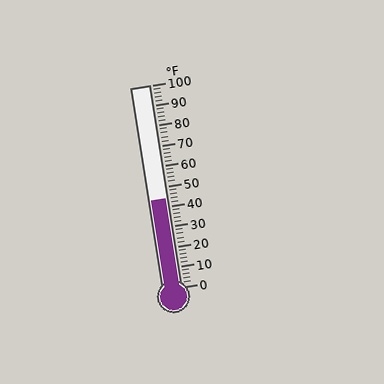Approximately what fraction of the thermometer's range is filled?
The thermometer is filled to approximately 45% of its range.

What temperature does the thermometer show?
The thermometer shows approximately 44°F.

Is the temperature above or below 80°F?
The temperature is below 80°F.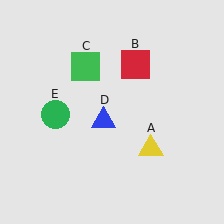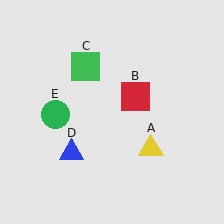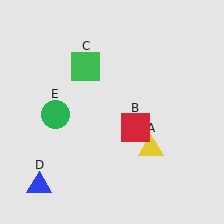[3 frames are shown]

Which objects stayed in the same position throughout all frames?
Yellow triangle (object A) and green square (object C) and green circle (object E) remained stationary.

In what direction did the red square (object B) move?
The red square (object B) moved down.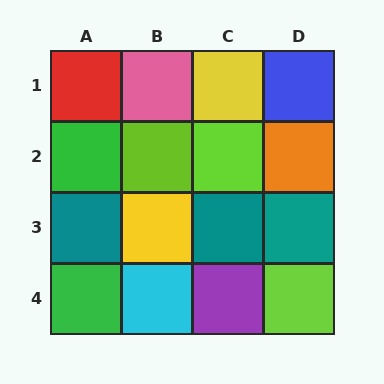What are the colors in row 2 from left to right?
Green, lime, lime, orange.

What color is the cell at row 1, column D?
Blue.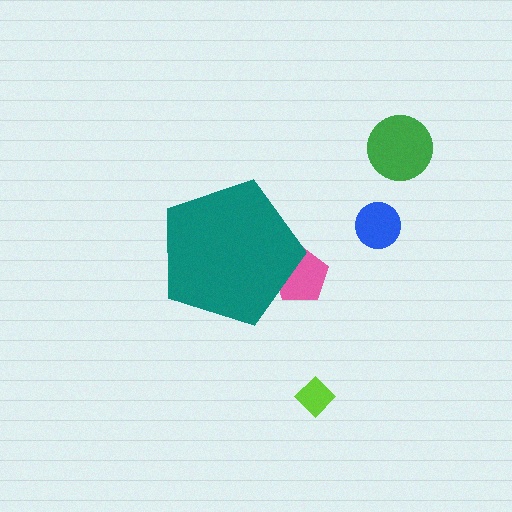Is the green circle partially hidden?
No, the green circle is fully visible.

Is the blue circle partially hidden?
No, the blue circle is fully visible.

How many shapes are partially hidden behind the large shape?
1 shape is partially hidden.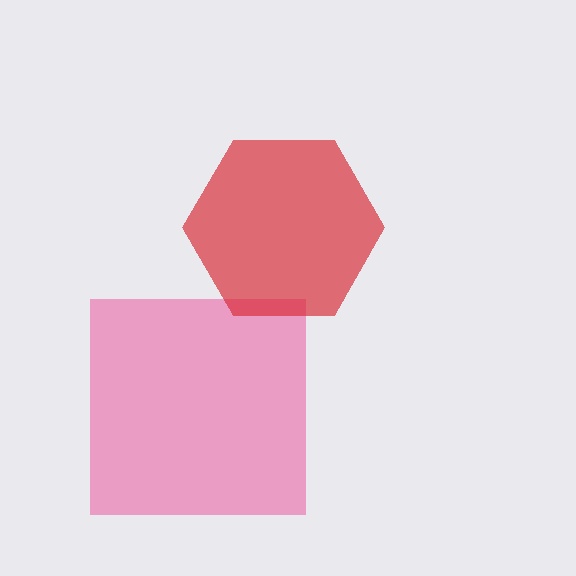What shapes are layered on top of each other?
The layered shapes are: a pink square, a red hexagon.